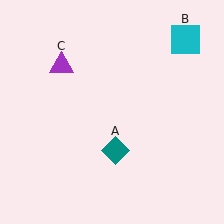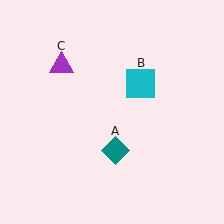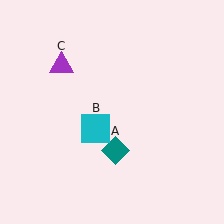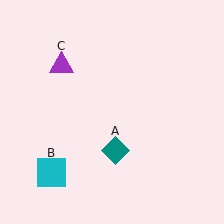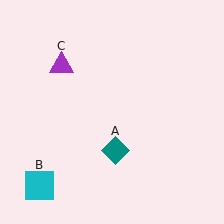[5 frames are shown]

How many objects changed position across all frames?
1 object changed position: cyan square (object B).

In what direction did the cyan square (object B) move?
The cyan square (object B) moved down and to the left.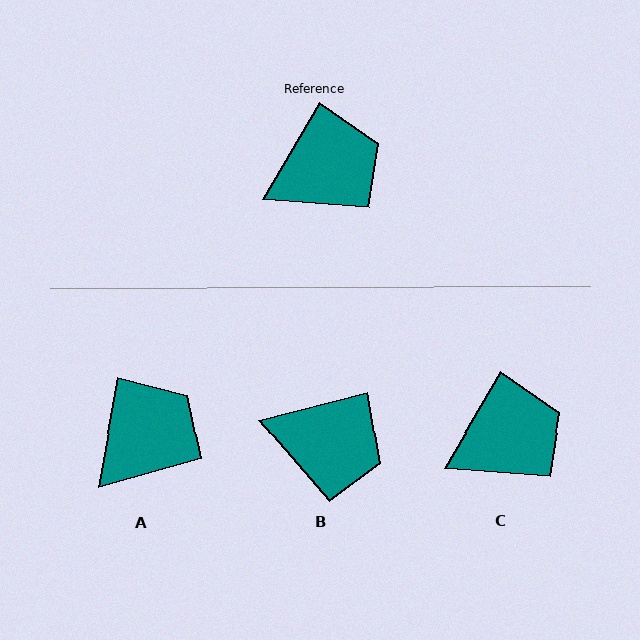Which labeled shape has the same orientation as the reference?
C.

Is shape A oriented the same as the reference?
No, it is off by about 20 degrees.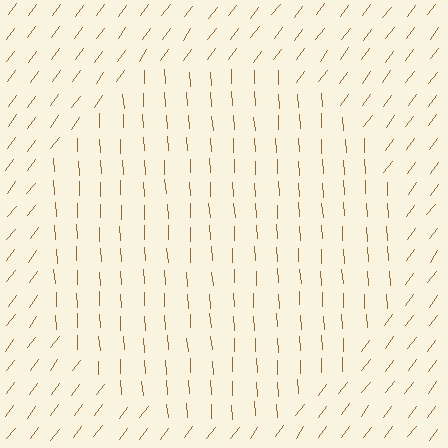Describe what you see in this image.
The image is filled with small brown line segments. A circle region in the image has lines oriented differently from the surrounding lines, creating a visible texture boundary.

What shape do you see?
I see a circle.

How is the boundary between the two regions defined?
The boundary is defined purely by a change in line orientation (approximately 40 degrees difference). All lines are the same color and thickness.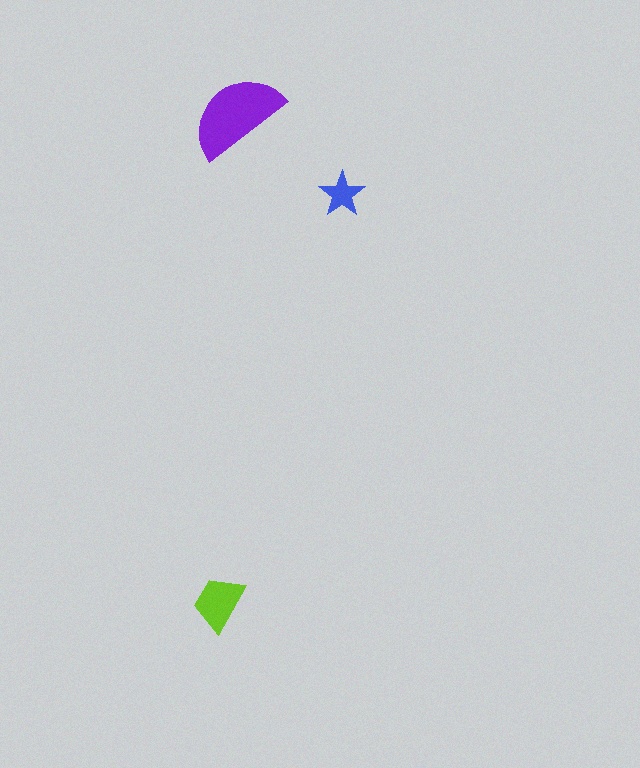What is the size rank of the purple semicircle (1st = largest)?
1st.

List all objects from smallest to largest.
The blue star, the lime trapezoid, the purple semicircle.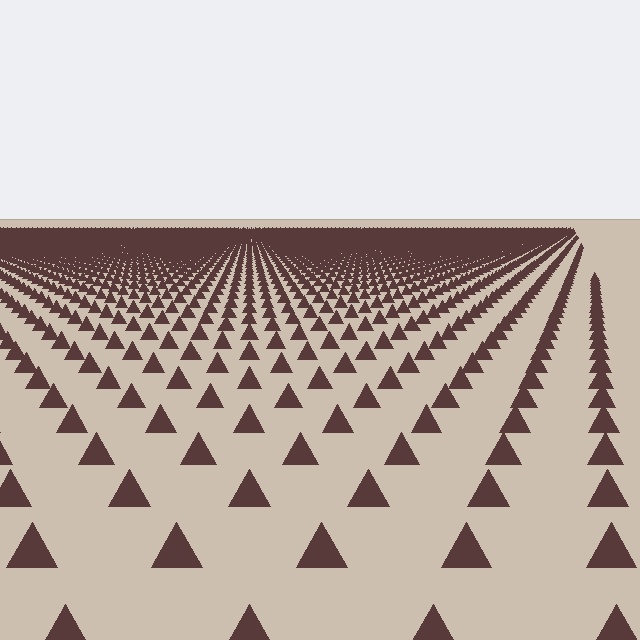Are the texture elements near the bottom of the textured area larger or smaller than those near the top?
Larger. Near the bottom, elements are closer to the viewer and appear at a bigger on-screen size.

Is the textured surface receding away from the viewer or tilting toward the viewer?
The surface is receding away from the viewer. Texture elements get smaller and denser toward the top.